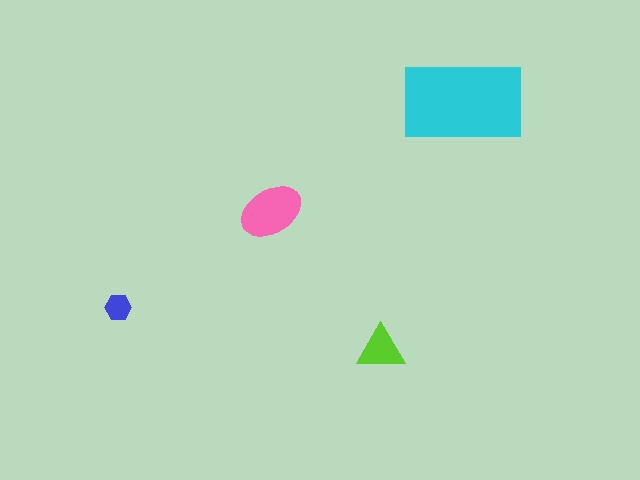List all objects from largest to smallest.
The cyan rectangle, the pink ellipse, the lime triangle, the blue hexagon.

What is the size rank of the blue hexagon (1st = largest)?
4th.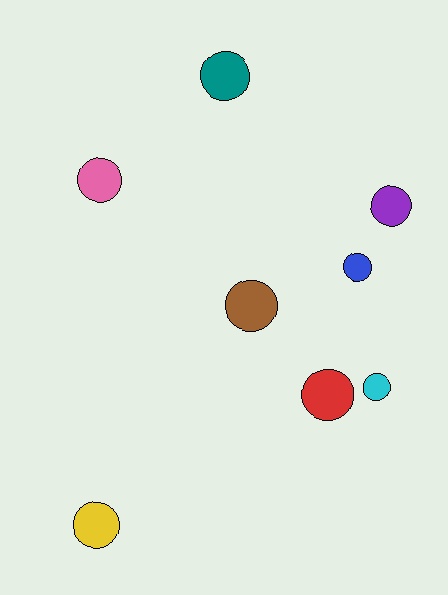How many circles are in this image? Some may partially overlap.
There are 8 circles.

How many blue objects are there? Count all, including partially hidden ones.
There is 1 blue object.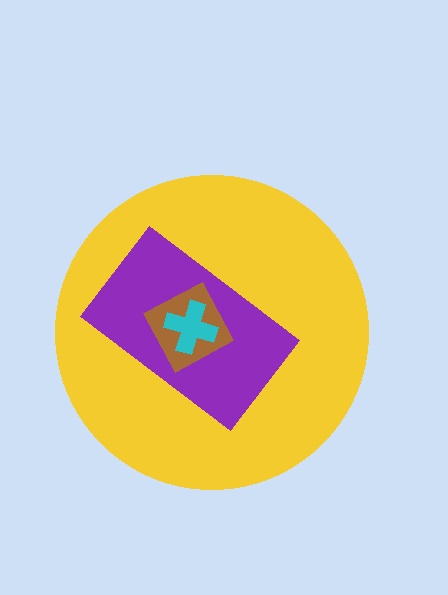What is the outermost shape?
The yellow circle.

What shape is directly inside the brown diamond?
The cyan cross.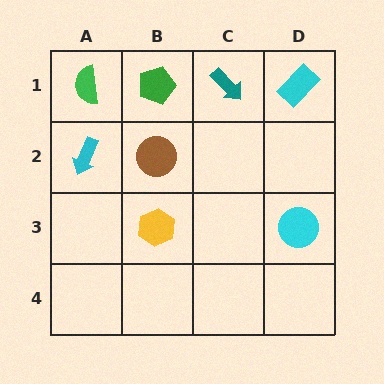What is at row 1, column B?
A green pentagon.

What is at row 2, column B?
A brown circle.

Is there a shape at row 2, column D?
No, that cell is empty.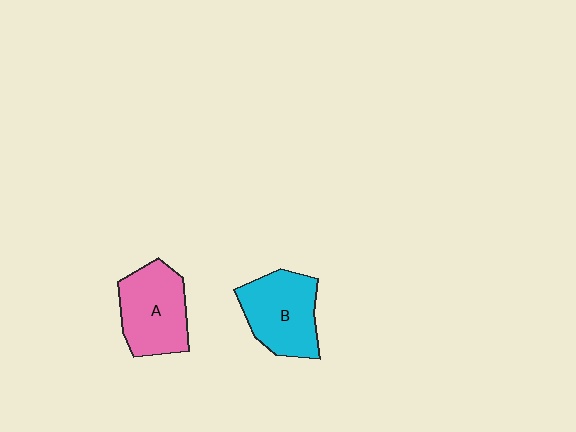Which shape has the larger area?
Shape B (cyan).